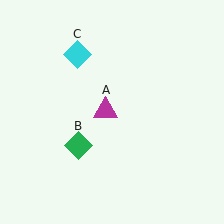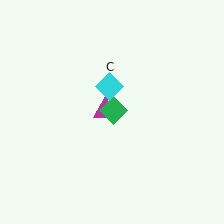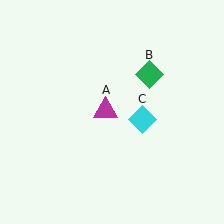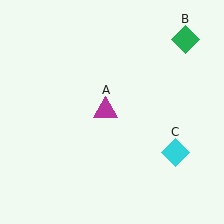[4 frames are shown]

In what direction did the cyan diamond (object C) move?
The cyan diamond (object C) moved down and to the right.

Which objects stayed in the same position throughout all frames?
Magenta triangle (object A) remained stationary.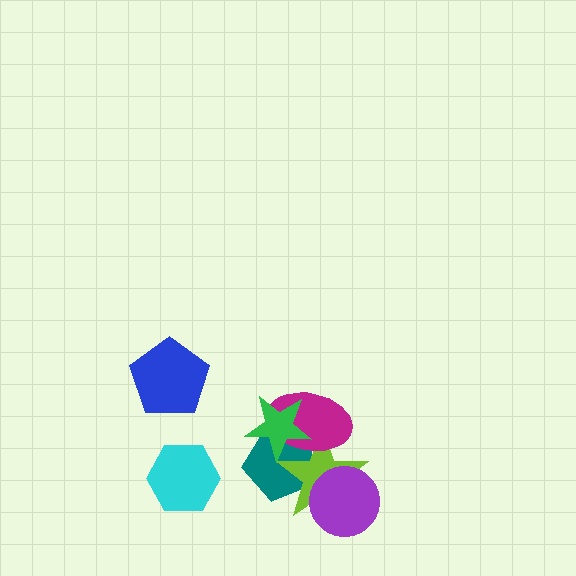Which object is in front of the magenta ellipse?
The green star is in front of the magenta ellipse.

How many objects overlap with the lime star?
4 objects overlap with the lime star.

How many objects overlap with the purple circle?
1 object overlaps with the purple circle.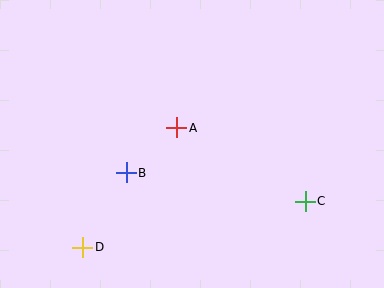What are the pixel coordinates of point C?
Point C is at (305, 201).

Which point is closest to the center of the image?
Point A at (177, 128) is closest to the center.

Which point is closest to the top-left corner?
Point B is closest to the top-left corner.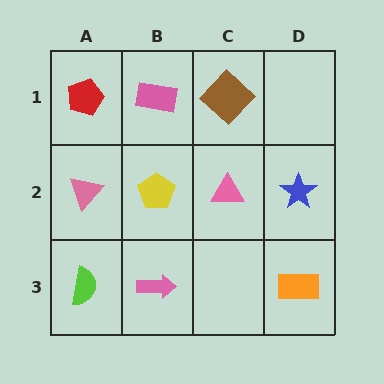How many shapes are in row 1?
3 shapes.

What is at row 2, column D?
A blue star.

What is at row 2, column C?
A pink triangle.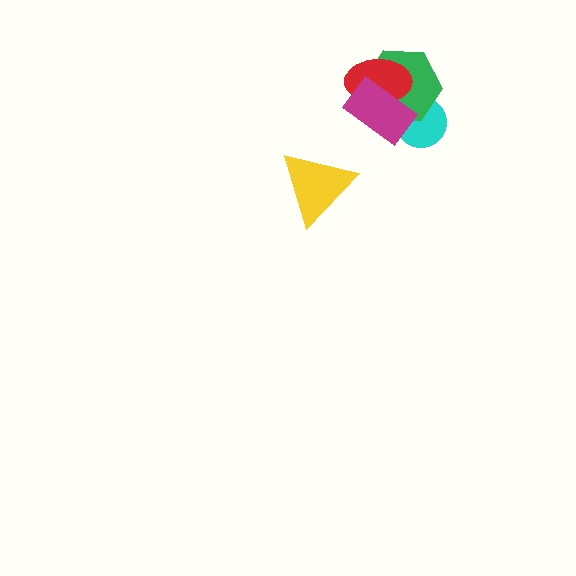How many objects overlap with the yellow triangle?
0 objects overlap with the yellow triangle.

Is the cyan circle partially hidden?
Yes, it is partially covered by another shape.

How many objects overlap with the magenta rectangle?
3 objects overlap with the magenta rectangle.